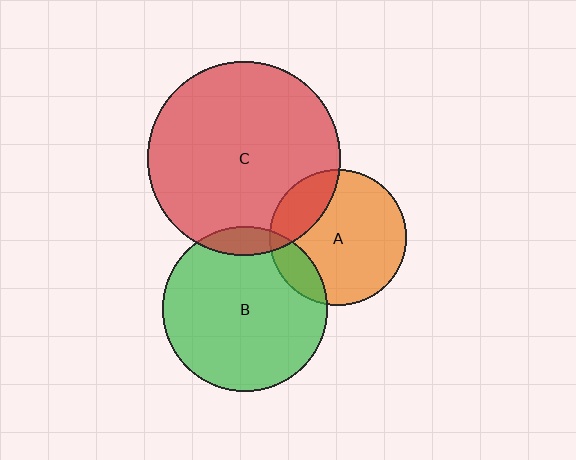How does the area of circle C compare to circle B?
Approximately 1.4 times.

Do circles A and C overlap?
Yes.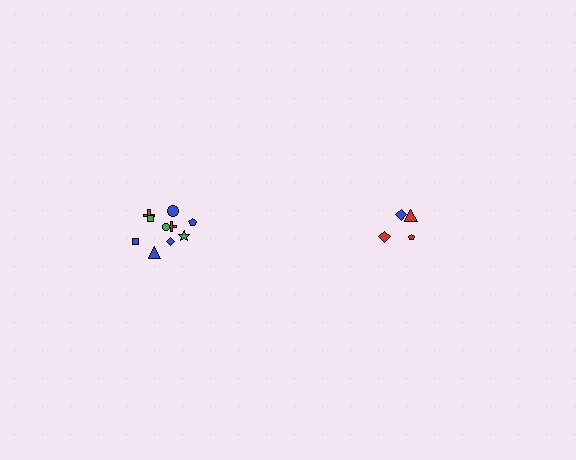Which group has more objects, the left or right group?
The left group.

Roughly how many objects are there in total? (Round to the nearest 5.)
Roughly 15 objects in total.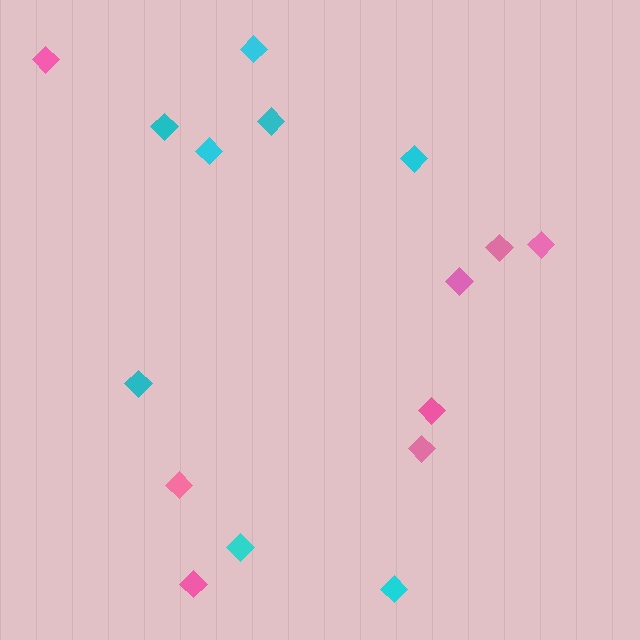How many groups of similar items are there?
There are 2 groups: one group of pink diamonds (8) and one group of cyan diamonds (8).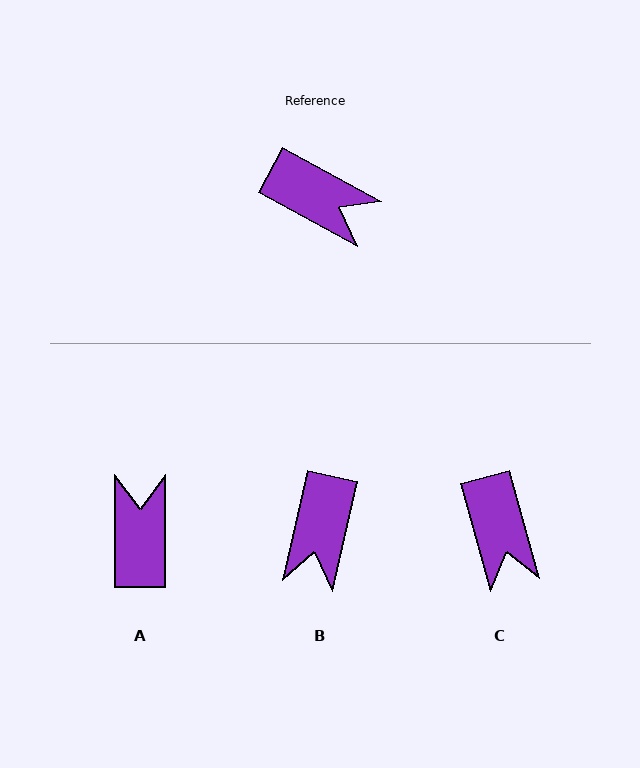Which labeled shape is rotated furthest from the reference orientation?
A, about 118 degrees away.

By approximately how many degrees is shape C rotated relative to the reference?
Approximately 46 degrees clockwise.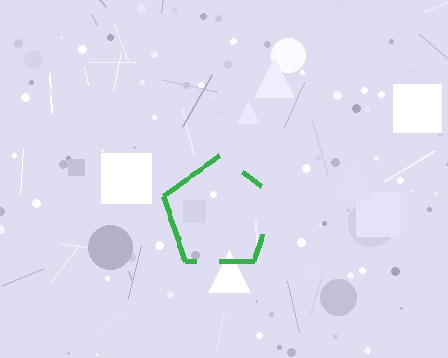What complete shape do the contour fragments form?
The contour fragments form a pentagon.